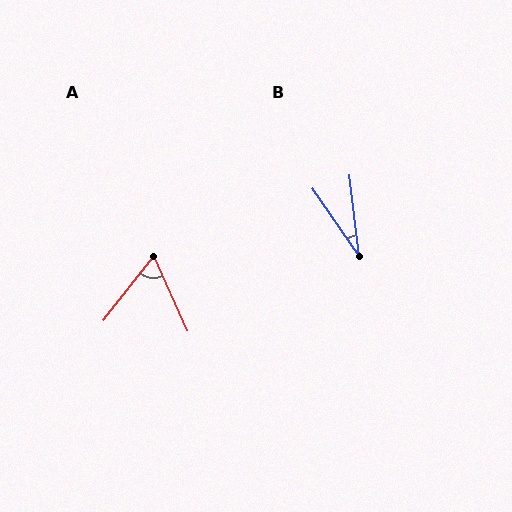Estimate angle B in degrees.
Approximately 28 degrees.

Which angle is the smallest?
B, at approximately 28 degrees.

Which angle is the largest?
A, at approximately 62 degrees.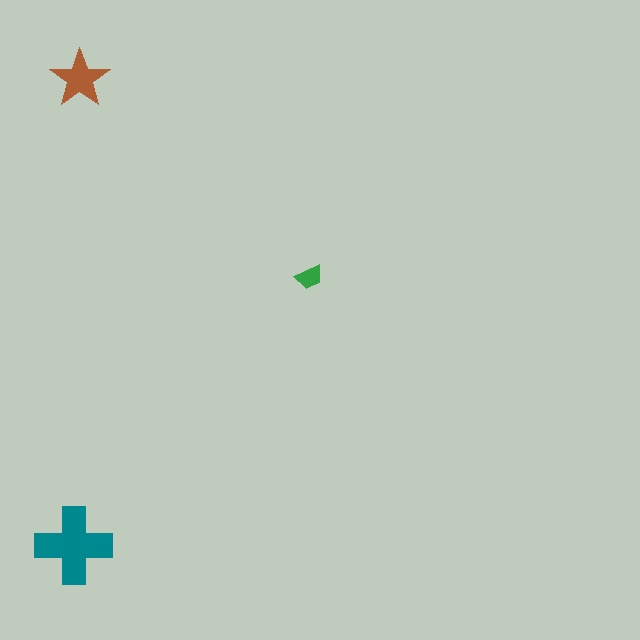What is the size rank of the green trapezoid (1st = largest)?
3rd.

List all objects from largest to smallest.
The teal cross, the brown star, the green trapezoid.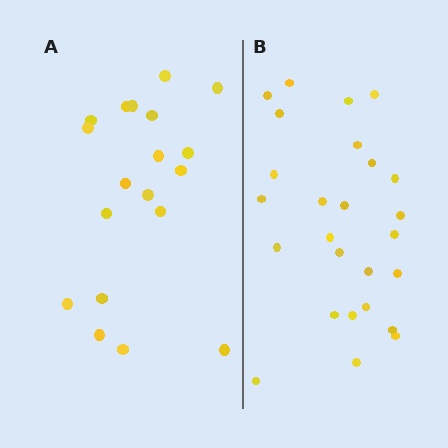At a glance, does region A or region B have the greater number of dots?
Region B (the right region) has more dots.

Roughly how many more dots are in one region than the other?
Region B has roughly 8 or so more dots than region A.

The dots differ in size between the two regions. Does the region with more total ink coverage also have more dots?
No. Region A has more total ink coverage because its dots are larger, but region B actually contains more individual dots. Total area can be misleading — the number of items is what matters here.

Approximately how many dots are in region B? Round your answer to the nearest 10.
About 30 dots. (The exact count is 26, which rounds to 30.)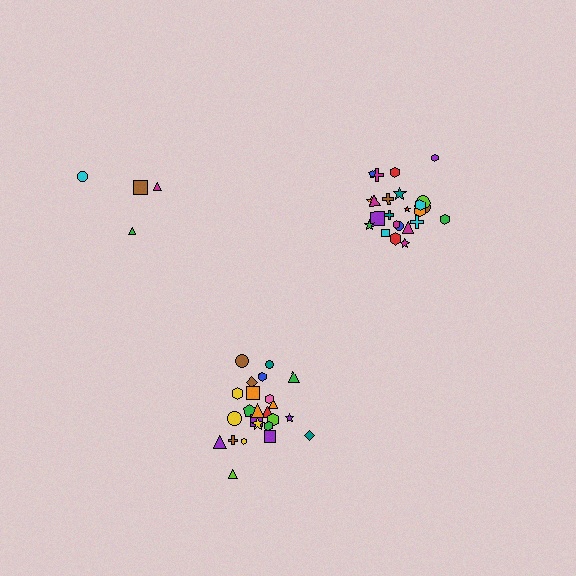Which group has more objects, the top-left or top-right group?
The top-right group.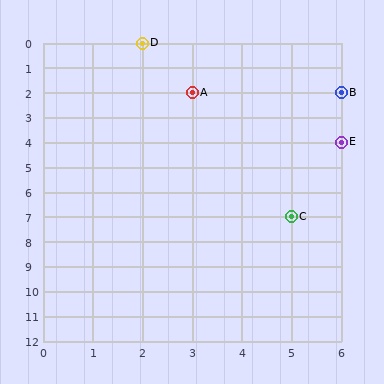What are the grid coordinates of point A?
Point A is at grid coordinates (3, 2).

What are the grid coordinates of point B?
Point B is at grid coordinates (6, 2).